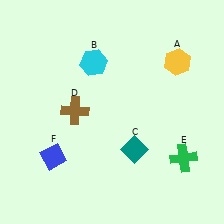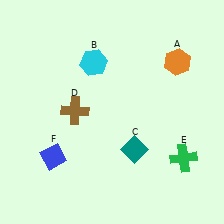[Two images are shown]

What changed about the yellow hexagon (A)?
In Image 1, A is yellow. In Image 2, it changed to orange.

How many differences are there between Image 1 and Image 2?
There is 1 difference between the two images.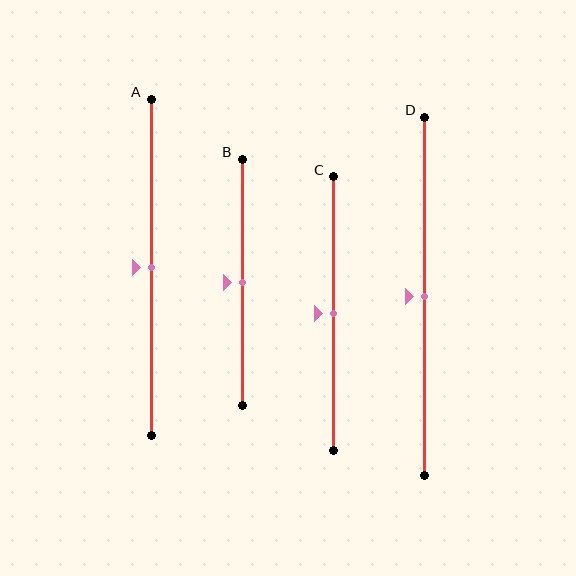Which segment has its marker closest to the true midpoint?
Segment A has its marker closest to the true midpoint.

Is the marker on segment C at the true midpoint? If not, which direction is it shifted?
Yes, the marker on segment C is at the true midpoint.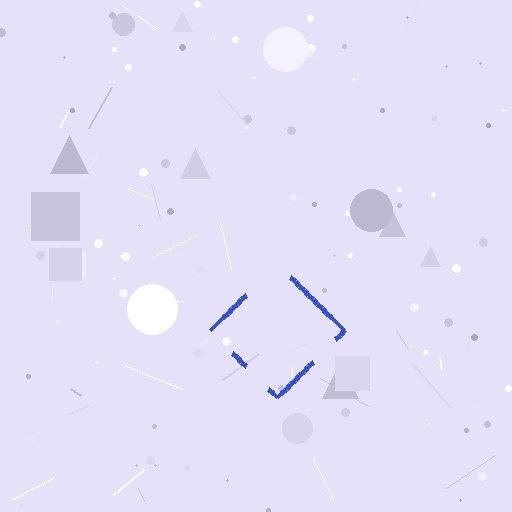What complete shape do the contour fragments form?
The contour fragments form a diamond.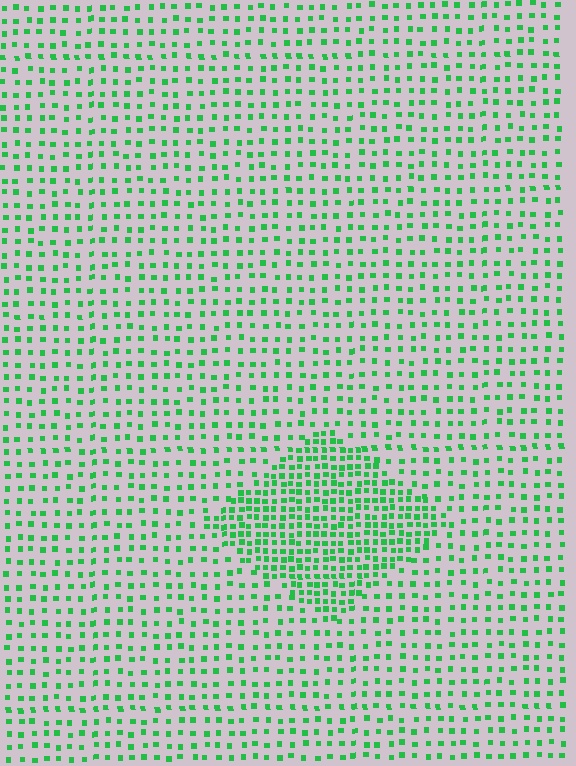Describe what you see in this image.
The image contains small green elements arranged at two different densities. A diamond-shaped region is visible where the elements are more densely packed than the surrounding area.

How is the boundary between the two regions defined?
The boundary is defined by a change in element density (approximately 2.1x ratio). All elements are the same color, size, and shape.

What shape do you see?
I see a diamond.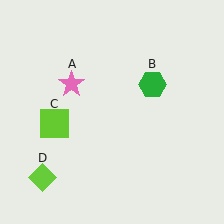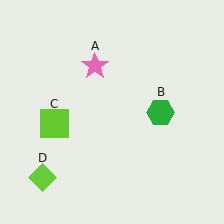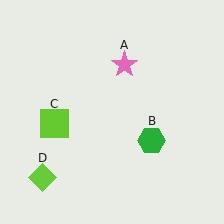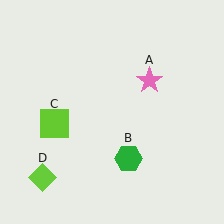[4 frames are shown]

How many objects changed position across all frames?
2 objects changed position: pink star (object A), green hexagon (object B).